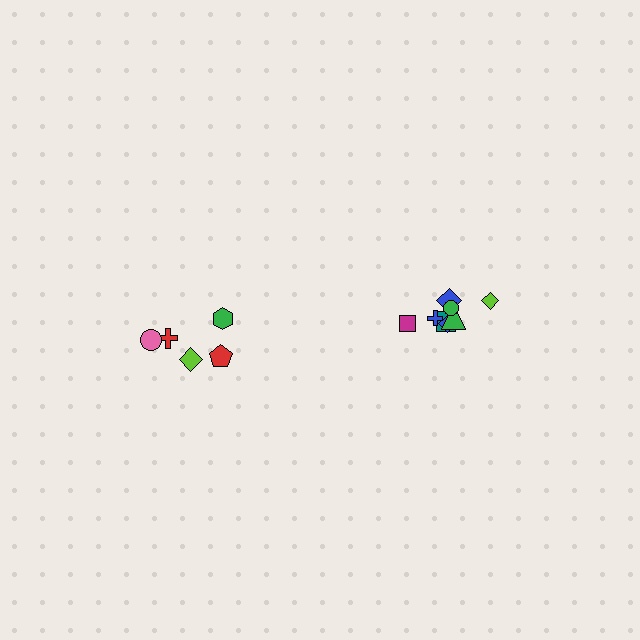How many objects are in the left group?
There are 5 objects.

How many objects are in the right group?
There are 8 objects.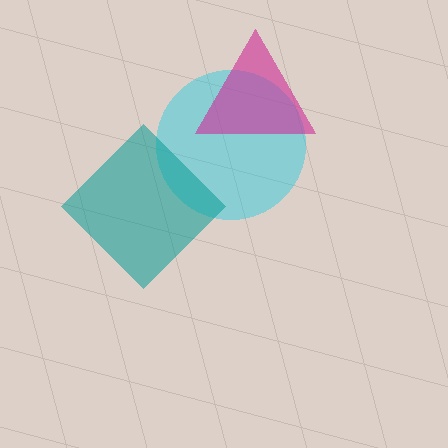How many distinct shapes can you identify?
There are 3 distinct shapes: a cyan circle, a teal diamond, a magenta triangle.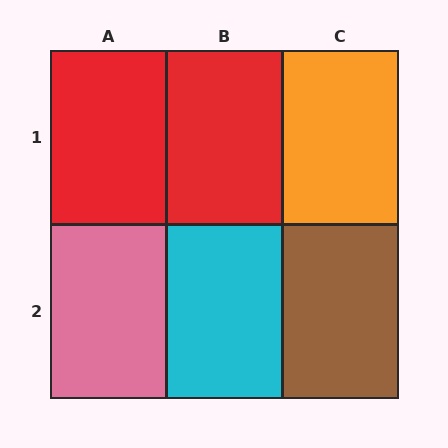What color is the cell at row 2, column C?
Brown.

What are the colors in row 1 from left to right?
Red, red, orange.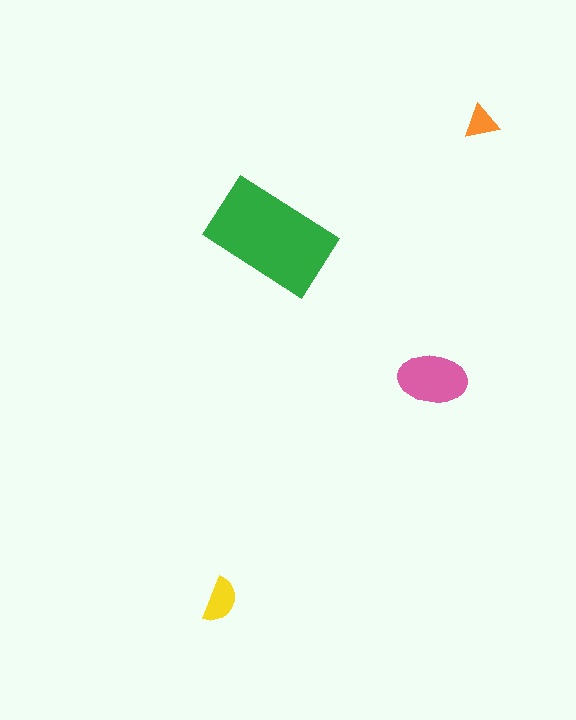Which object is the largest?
The green rectangle.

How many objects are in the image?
There are 4 objects in the image.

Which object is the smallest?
The orange triangle.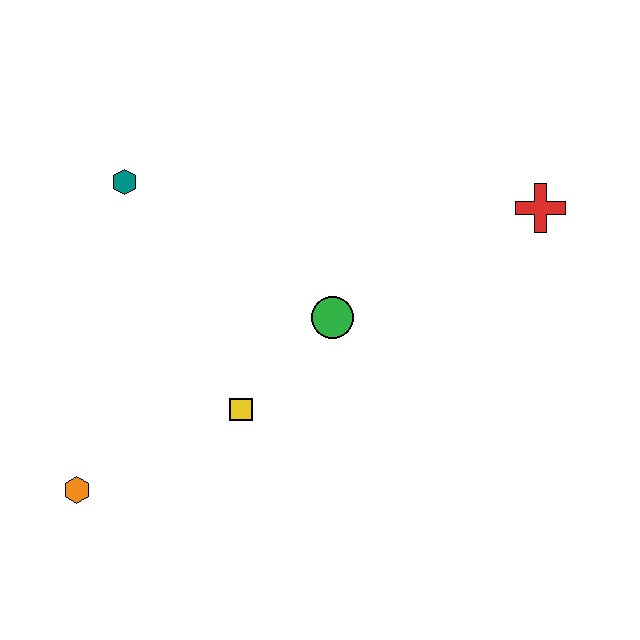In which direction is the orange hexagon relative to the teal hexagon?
The orange hexagon is below the teal hexagon.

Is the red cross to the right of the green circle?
Yes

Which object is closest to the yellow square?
The green circle is closest to the yellow square.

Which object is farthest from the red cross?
The orange hexagon is farthest from the red cross.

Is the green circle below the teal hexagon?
Yes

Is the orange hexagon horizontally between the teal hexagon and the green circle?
No